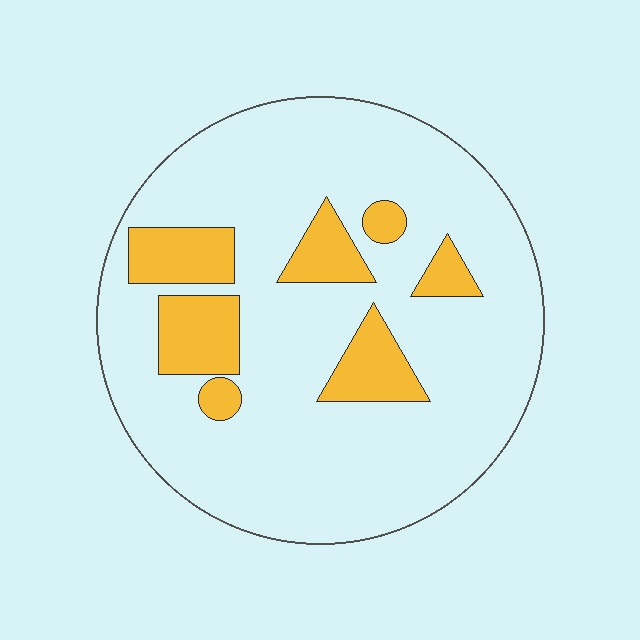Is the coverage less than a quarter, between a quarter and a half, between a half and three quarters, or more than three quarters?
Less than a quarter.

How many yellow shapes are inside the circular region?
7.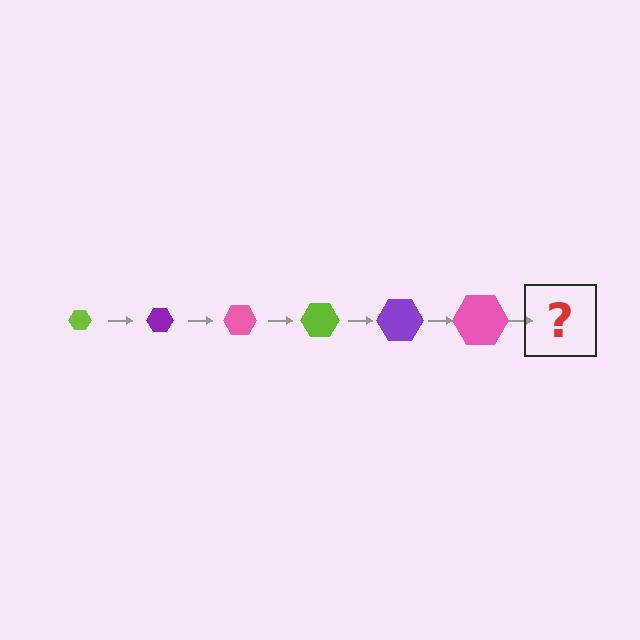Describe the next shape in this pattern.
It should be a lime hexagon, larger than the previous one.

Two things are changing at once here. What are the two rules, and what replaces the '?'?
The two rules are that the hexagon grows larger each step and the color cycles through lime, purple, and pink. The '?' should be a lime hexagon, larger than the previous one.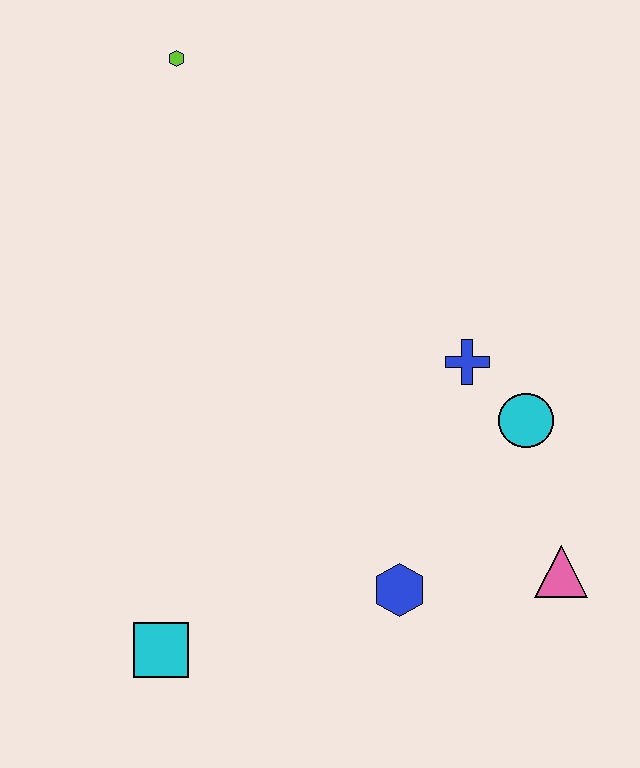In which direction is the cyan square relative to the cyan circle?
The cyan square is to the left of the cyan circle.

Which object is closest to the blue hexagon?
The pink triangle is closest to the blue hexagon.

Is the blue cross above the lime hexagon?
No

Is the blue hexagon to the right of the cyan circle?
No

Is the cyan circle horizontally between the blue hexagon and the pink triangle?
Yes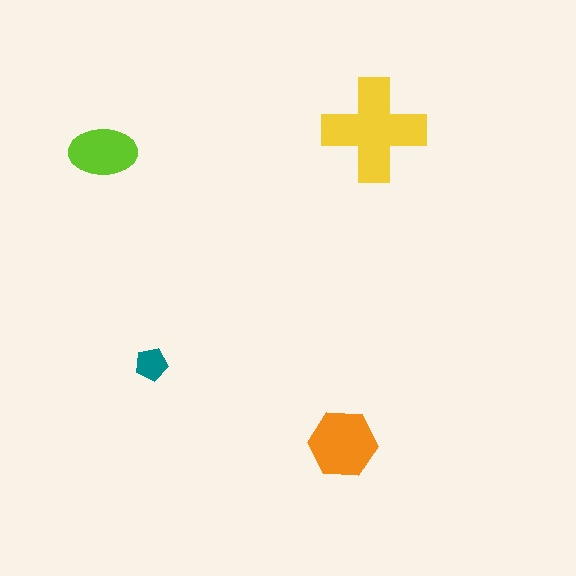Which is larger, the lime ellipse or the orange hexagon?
The orange hexagon.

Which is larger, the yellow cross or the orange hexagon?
The yellow cross.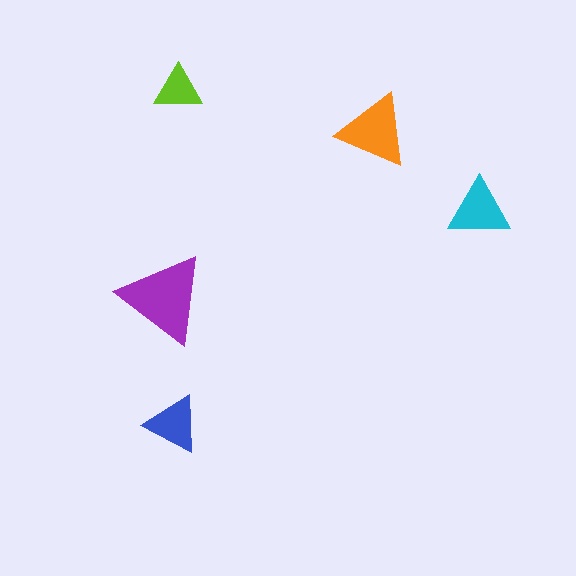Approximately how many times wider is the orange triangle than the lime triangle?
About 1.5 times wider.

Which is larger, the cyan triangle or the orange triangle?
The orange one.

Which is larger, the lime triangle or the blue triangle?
The blue one.